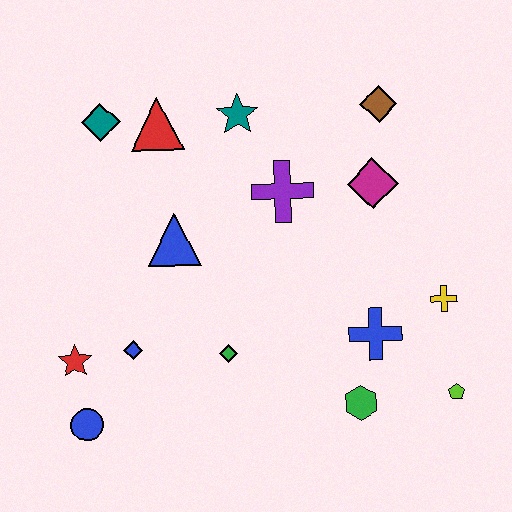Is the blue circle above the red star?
No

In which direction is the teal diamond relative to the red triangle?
The teal diamond is to the left of the red triangle.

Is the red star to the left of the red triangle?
Yes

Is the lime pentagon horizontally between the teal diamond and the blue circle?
No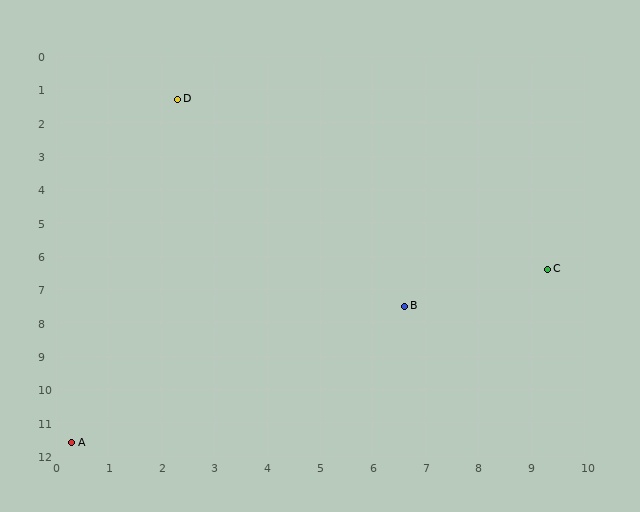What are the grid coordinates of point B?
Point B is at approximately (6.6, 7.5).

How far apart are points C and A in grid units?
Points C and A are about 10.4 grid units apart.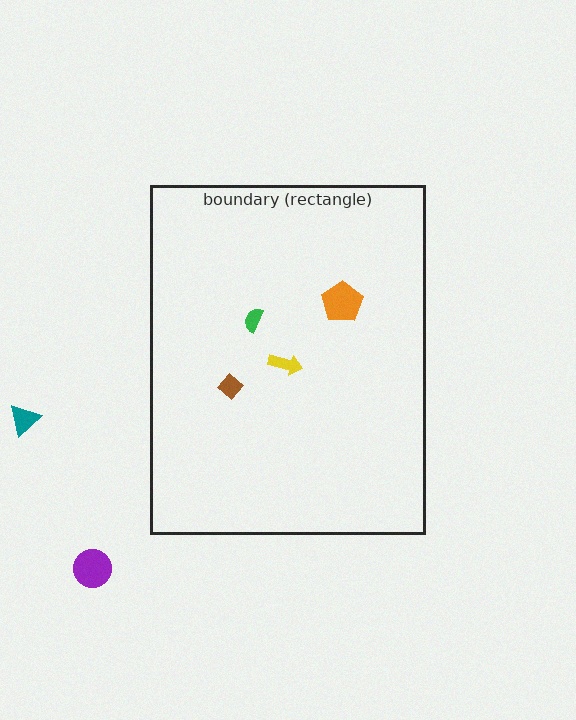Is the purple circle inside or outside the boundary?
Outside.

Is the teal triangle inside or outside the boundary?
Outside.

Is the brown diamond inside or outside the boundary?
Inside.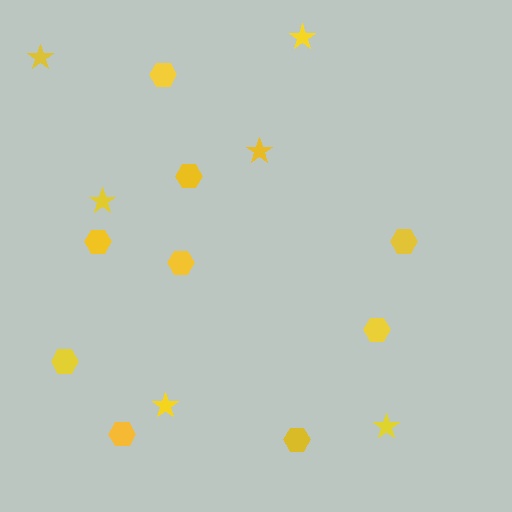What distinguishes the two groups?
There are 2 groups: one group of hexagons (9) and one group of stars (6).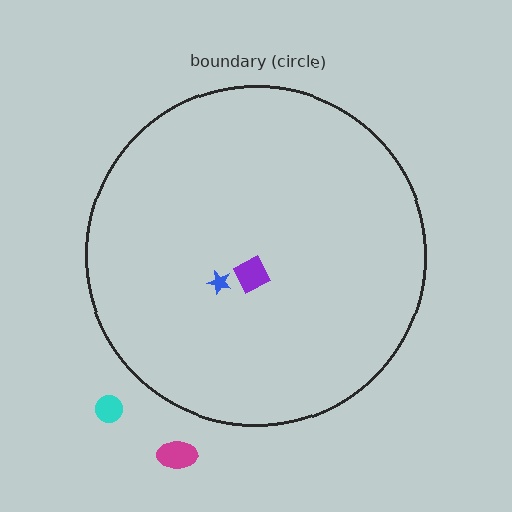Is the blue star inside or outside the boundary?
Inside.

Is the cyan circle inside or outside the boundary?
Outside.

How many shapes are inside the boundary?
2 inside, 2 outside.